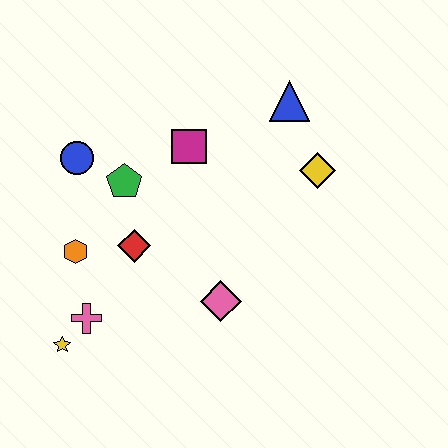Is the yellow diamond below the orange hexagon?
No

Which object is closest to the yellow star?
The pink cross is closest to the yellow star.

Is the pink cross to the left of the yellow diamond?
Yes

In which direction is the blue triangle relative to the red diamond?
The blue triangle is to the right of the red diamond.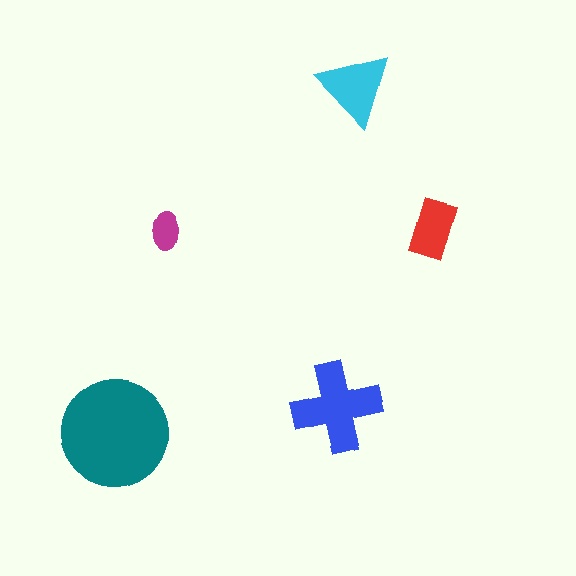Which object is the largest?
The teal circle.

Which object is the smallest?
The magenta ellipse.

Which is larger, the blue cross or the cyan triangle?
The blue cross.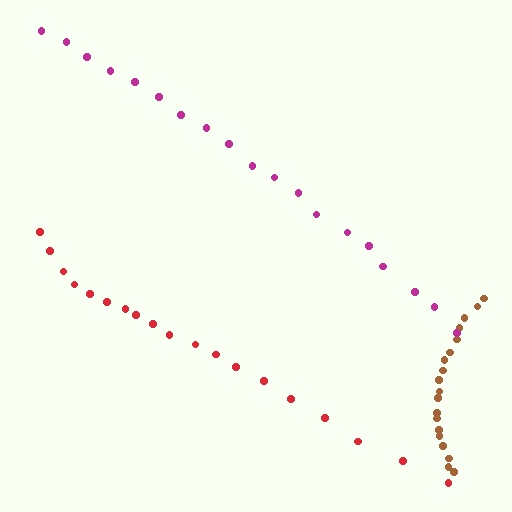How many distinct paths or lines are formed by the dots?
There are 3 distinct paths.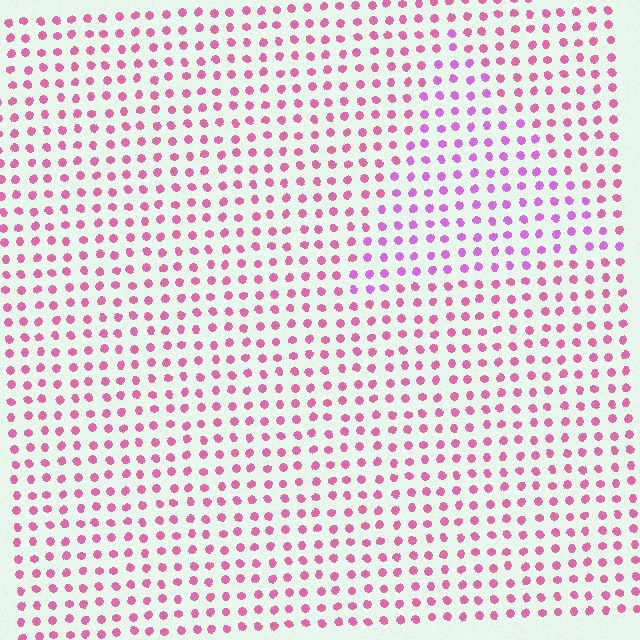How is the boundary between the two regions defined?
The boundary is defined purely by a slight shift in hue (about 32 degrees). Spacing, size, and orientation are identical on both sides.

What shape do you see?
I see a triangle.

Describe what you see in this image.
The image is filled with small pink elements in a uniform arrangement. A triangle-shaped region is visible where the elements are tinted to a slightly different hue, forming a subtle color boundary.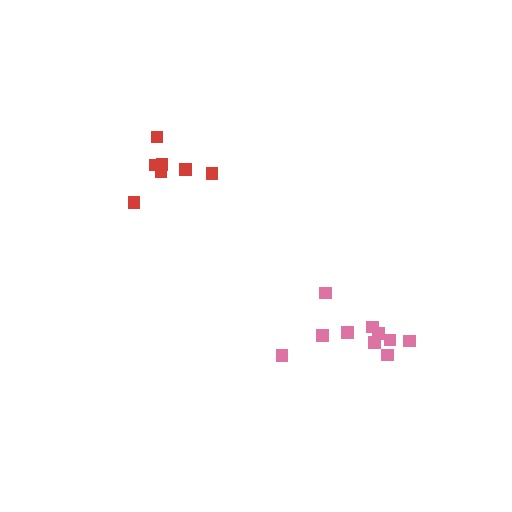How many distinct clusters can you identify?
There are 2 distinct clusters.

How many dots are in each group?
Group 1: 7 dots, Group 2: 10 dots (17 total).